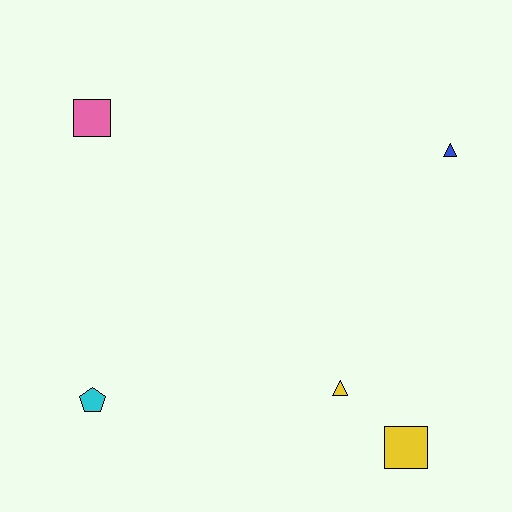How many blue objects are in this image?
There is 1 blue object.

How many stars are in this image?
There are no stars.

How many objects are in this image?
There are 5 objects.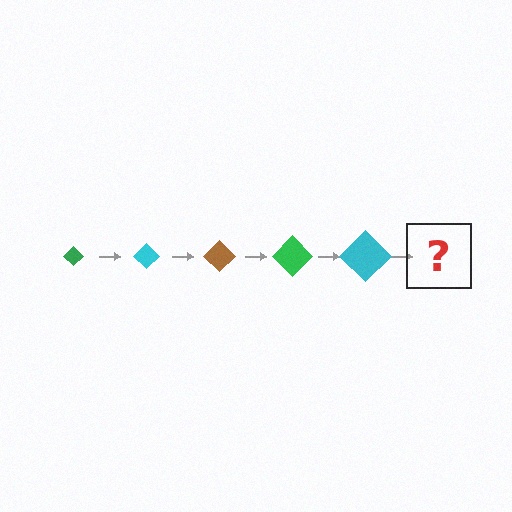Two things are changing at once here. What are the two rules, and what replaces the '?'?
The two rules are that the diamond grows larger each step and the color cycles through green, cyan, and brown. The '?' should be a brown diamond, larger than the previous one.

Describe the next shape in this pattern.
It should be a brown diamond, larger than the previous one.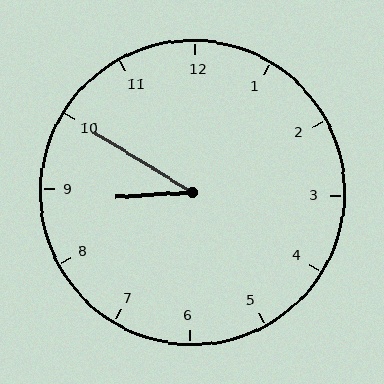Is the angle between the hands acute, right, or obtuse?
It is acute.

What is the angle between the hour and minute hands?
Approximately 35 degrees.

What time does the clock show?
8:50.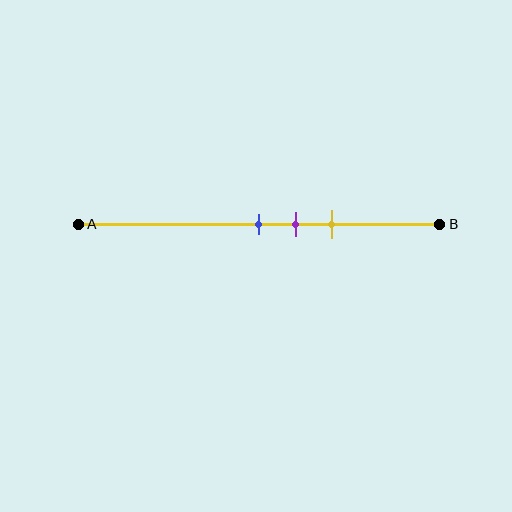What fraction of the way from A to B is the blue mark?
The blue mark is approximately 50% (0.5) of the way from A to B.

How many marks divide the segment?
There are 3 marks dividing the segment.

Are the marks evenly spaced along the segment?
Yes, the marks are approximately evenly spaced.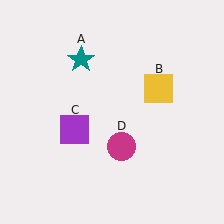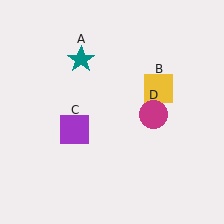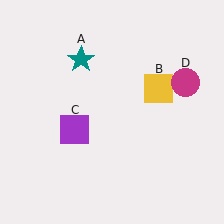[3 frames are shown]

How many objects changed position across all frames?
1 object changed position: magenta circle (object D).